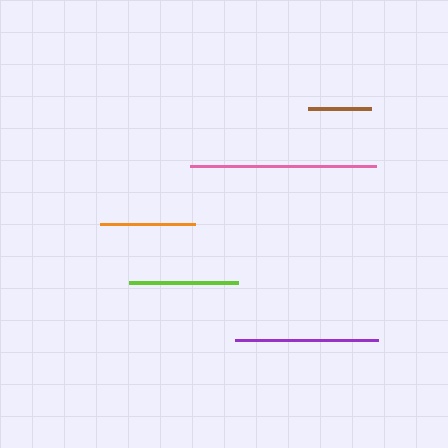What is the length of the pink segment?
The pink segment is approximately 186 pixels long.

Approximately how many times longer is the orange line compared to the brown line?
The orange line is approximately 1.5 times the length of the brown line.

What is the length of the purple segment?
The purple segment is approximately 143 pixels long.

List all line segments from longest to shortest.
From longest to shortest: pink, purple, lime, orange, brown.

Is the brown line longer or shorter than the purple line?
The purple line is longer than the brown line.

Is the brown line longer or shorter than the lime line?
The lime line is longer than the brown line.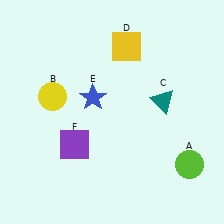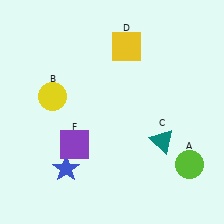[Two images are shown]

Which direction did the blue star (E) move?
The blue star (E) moved down.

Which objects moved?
The objects that moved are: the teal triangle (C), the blue star (E).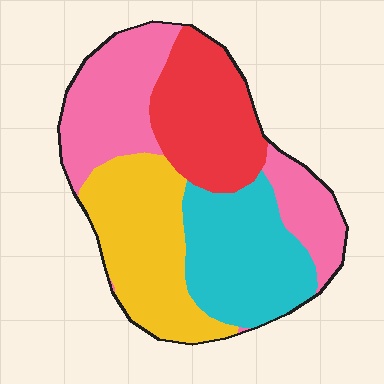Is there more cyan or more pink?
Pink.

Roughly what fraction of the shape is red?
Red covers around 20% of the shape.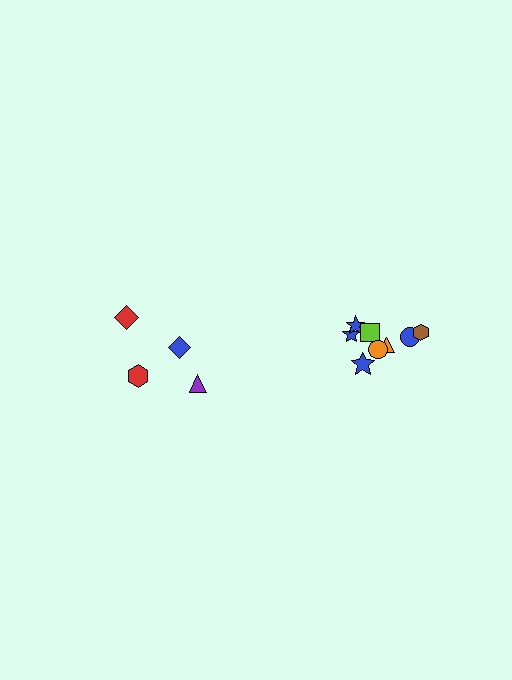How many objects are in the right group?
There are 8 objects.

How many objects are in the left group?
There are 4 objects.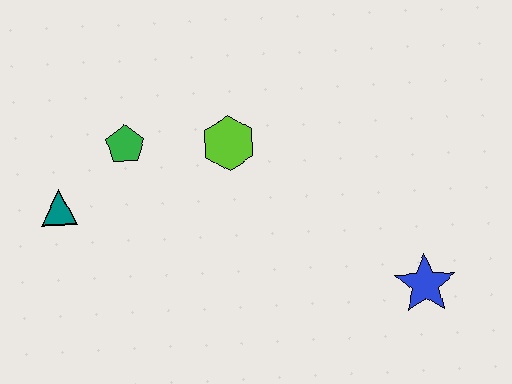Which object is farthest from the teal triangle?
The blue star is farthest from the teal triangle.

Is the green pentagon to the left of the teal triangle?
No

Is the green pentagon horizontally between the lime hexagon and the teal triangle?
Yes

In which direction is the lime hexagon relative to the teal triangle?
The lime hexagon is to the right of the teal triangle.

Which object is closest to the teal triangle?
The green pentagon is closest to the teal triangle.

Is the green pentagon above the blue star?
Yes